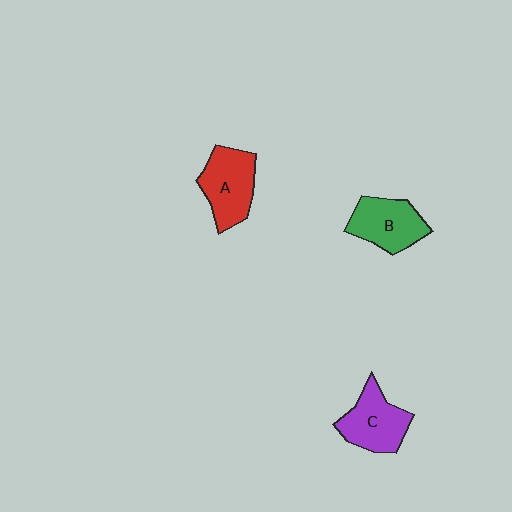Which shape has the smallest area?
Shape B (green).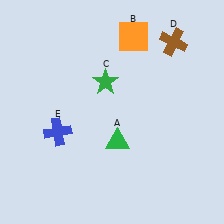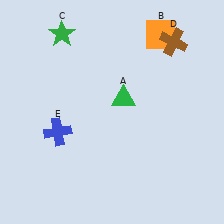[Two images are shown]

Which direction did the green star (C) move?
The green star (C) moved up.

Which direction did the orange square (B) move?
The orange square (B) moved right.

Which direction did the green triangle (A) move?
The green triangle (A) moved up.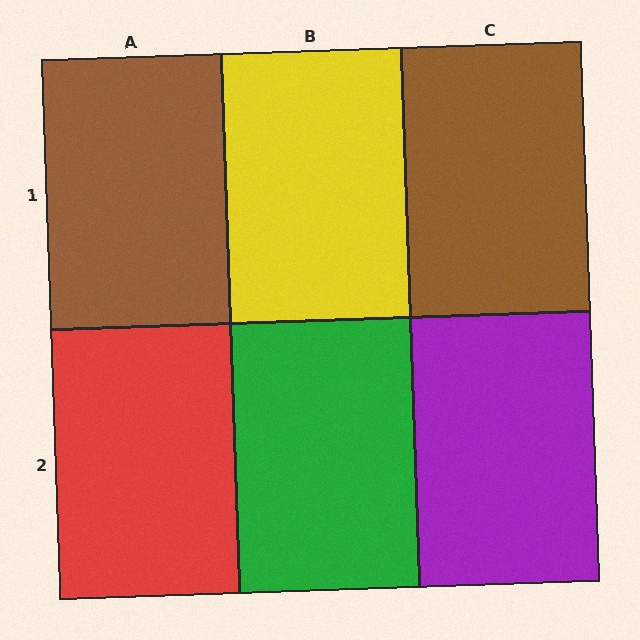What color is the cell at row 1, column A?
Brown.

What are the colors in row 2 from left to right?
Red, green, purple.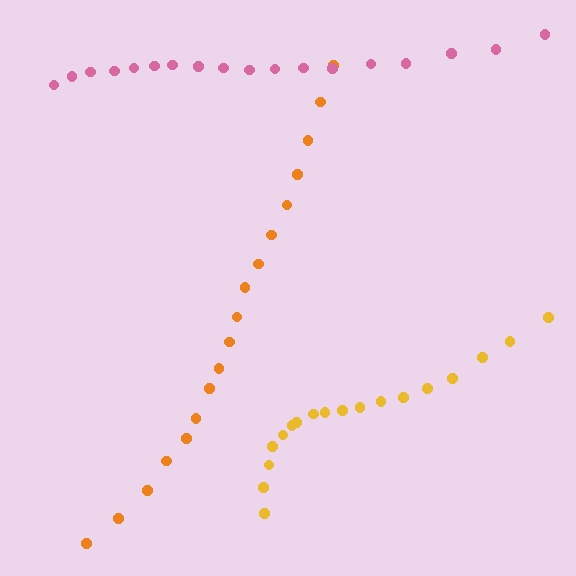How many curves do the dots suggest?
There are 3 distinct paths.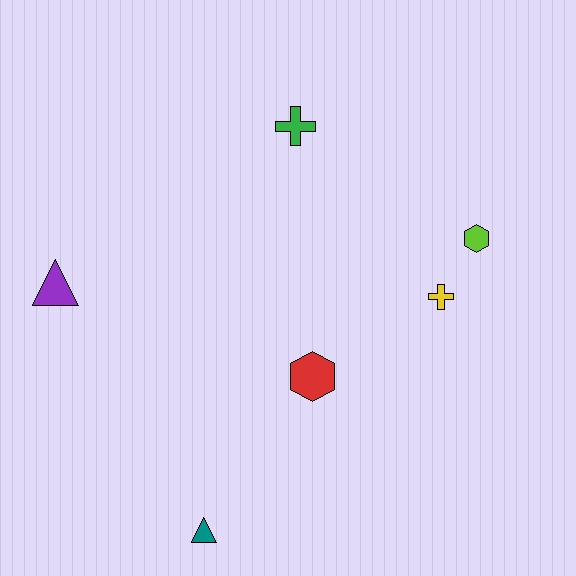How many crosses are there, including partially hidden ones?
There are 2 crosses.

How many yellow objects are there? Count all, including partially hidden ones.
There is 1 yellow object.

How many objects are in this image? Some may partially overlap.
There are 6 objects.